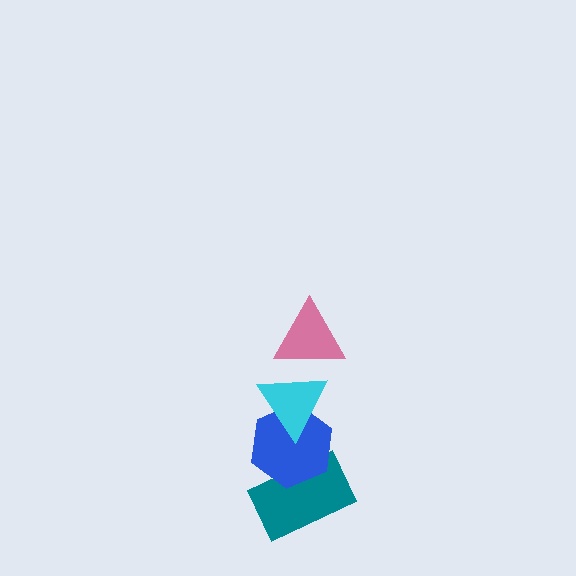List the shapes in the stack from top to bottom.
From top to bottom: the pink triangle, the cyan triangle, the blue hexagon, the teal rectangle.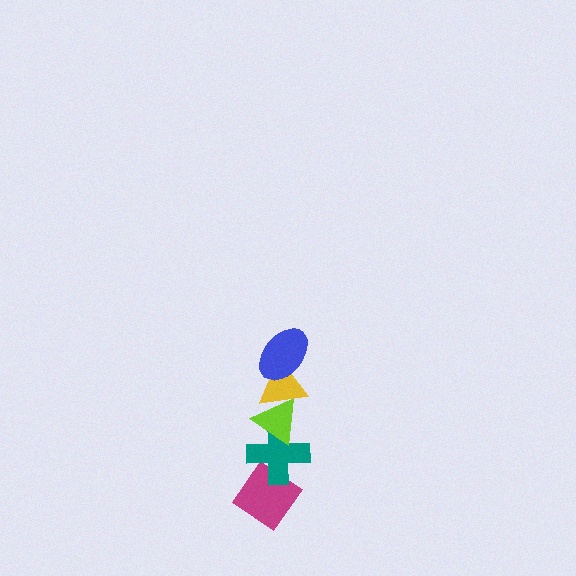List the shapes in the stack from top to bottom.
From top to bottom: the blue ellipse, the yellow triangle, the lime triangle, the teal cross, the magenta diamond.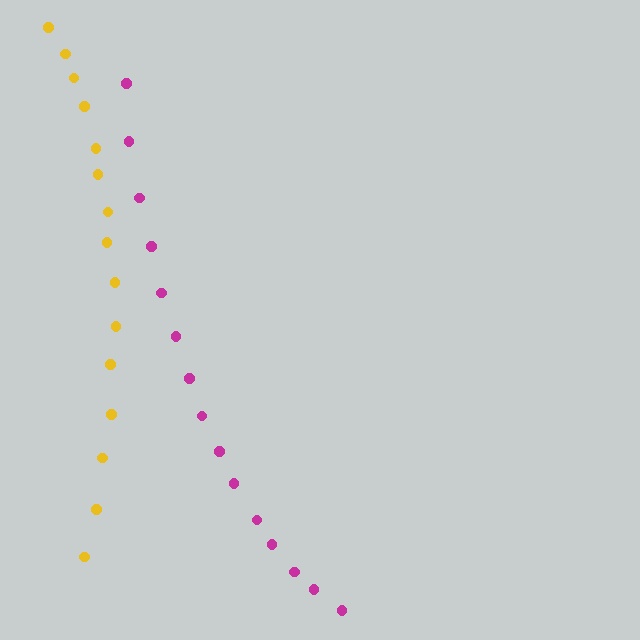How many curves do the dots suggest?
There are 2 distinct paths.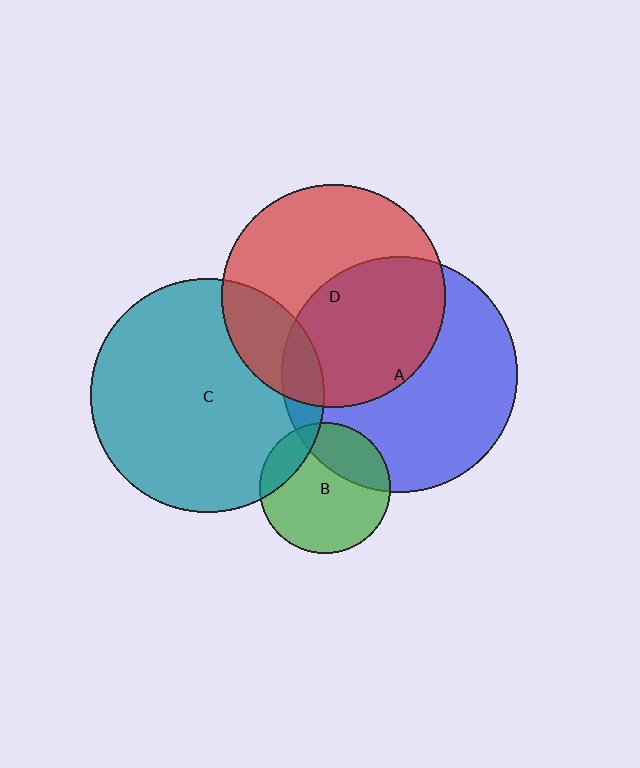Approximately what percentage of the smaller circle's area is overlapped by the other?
Approximately 50%.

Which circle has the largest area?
Circle A (blue).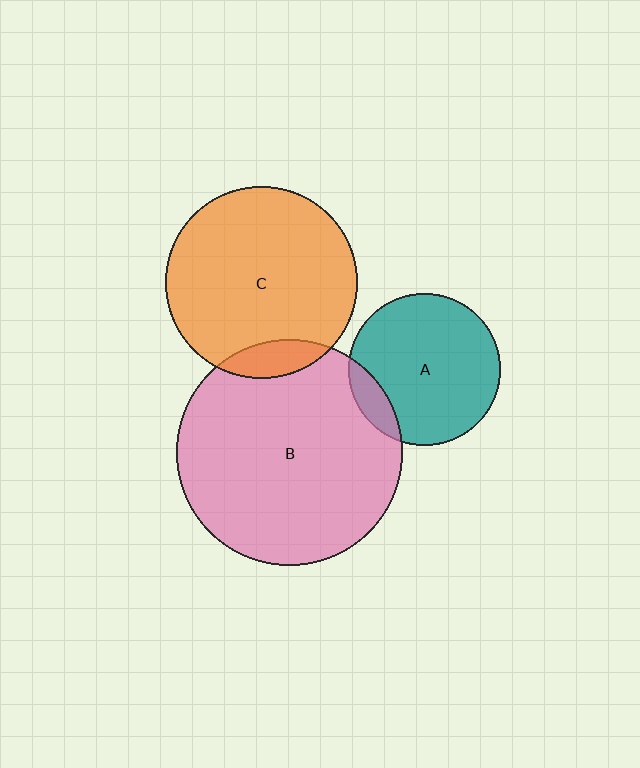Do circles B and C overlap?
Yes.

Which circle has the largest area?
Circle B (pink).